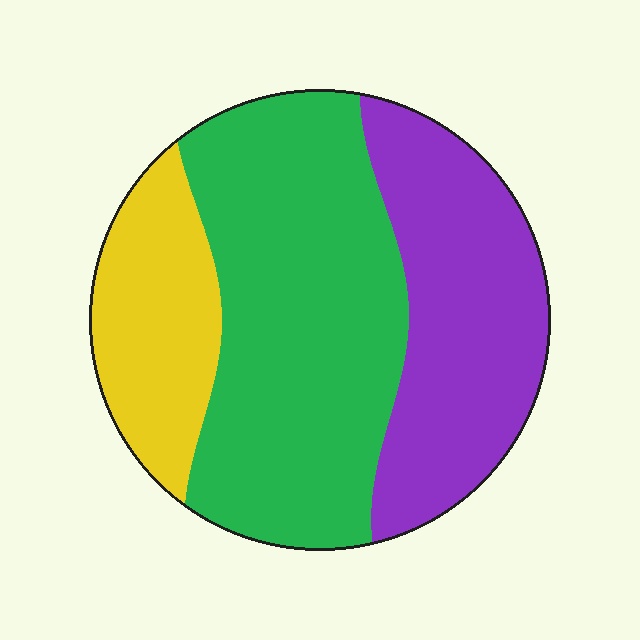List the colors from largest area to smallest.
From largest to smallest: green, purple, yellow.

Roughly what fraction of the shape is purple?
Purple covers about 30% of the shape.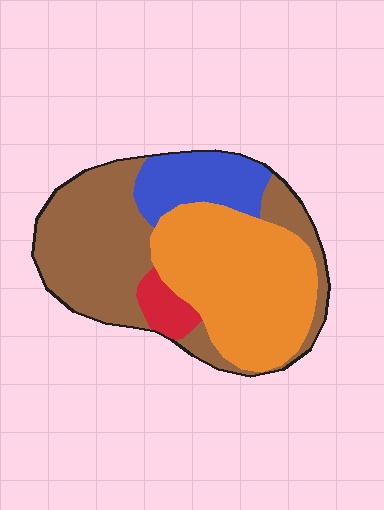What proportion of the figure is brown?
Brown covers around 40% of the figure.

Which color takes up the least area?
Red, at roughly 5%.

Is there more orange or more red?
Orange.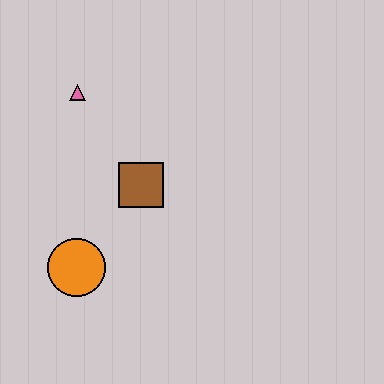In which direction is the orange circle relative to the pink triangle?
The orange circle is below the pink triangle.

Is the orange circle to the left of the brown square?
Yes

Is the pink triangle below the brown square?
No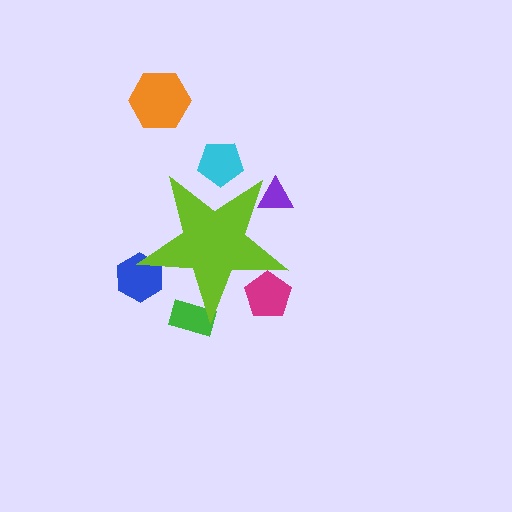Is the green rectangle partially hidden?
Yes, the green rectangle is partially hidden behind the lime star.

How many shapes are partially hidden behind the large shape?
5 shapes are partially hidden.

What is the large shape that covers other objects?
A lime star.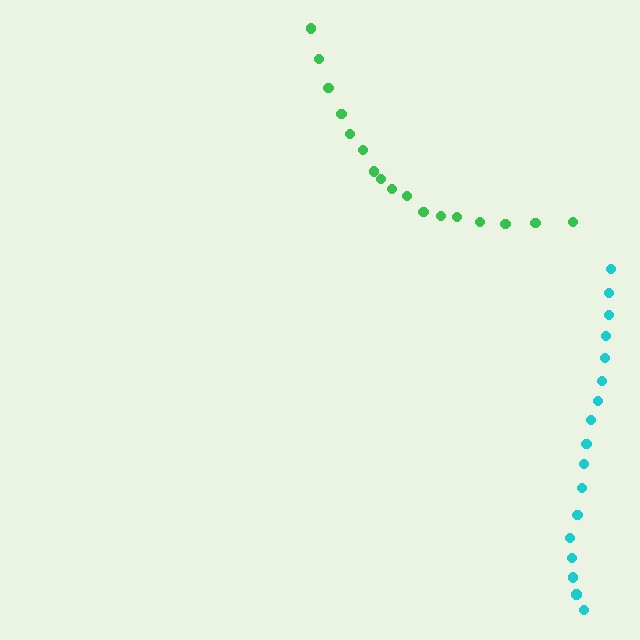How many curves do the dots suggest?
There are 2 distinct paths.